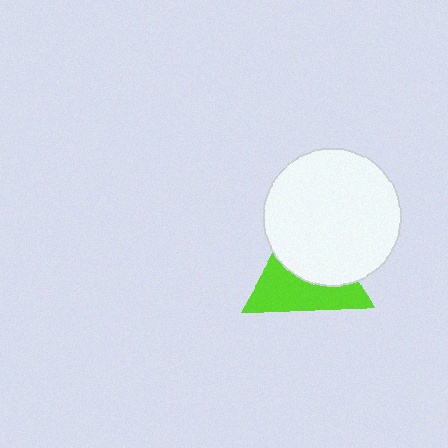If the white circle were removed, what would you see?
You would see the complete lime triangle.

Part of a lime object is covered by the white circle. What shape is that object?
It is a triangle.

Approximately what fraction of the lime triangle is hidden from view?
Roughly 52% of the lime triangle is hidden behind the white circle.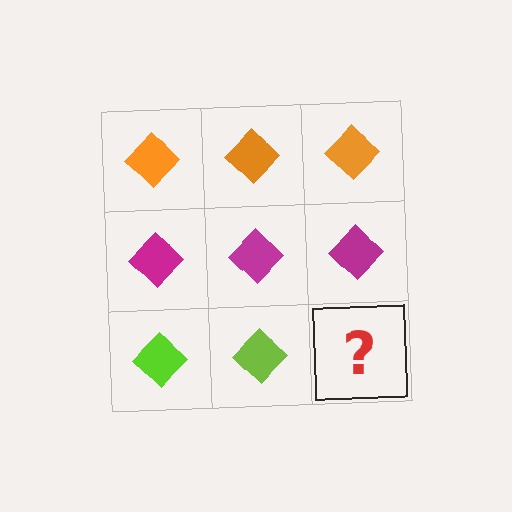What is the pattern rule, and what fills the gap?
The rule is that each row has a consistent color. The gap should be filled with a lime diamond.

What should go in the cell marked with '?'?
The missing cell should contain a lime diamond.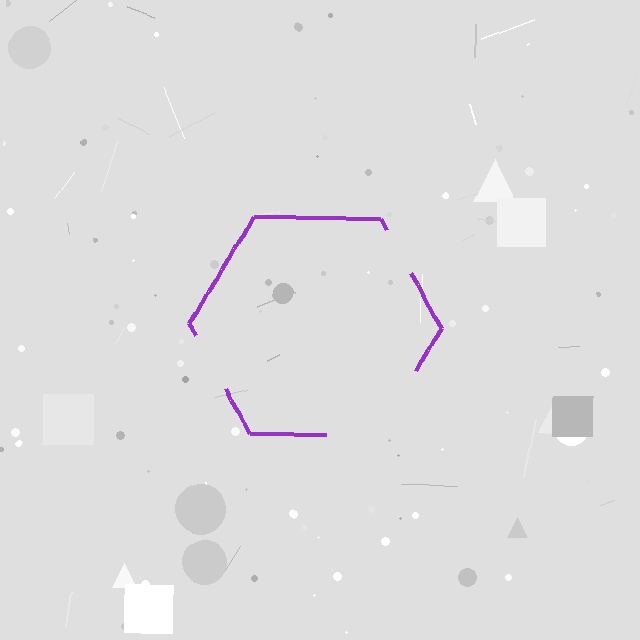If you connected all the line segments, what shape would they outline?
They would outline a hexagon.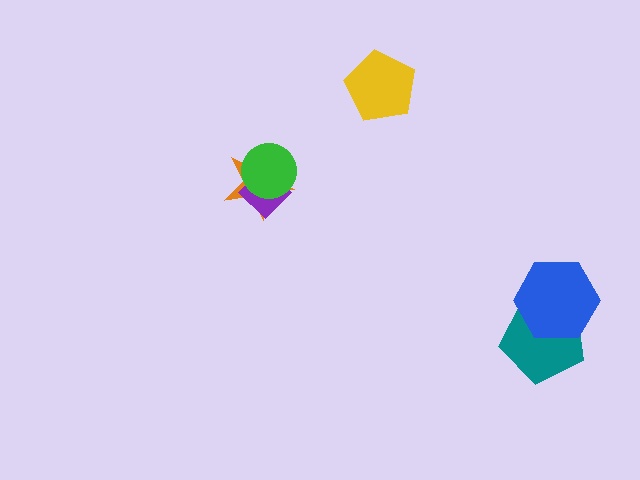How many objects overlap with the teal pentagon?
1 object overlaps with the teal pentagon.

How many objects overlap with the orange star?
2 objects overlap with the orange star.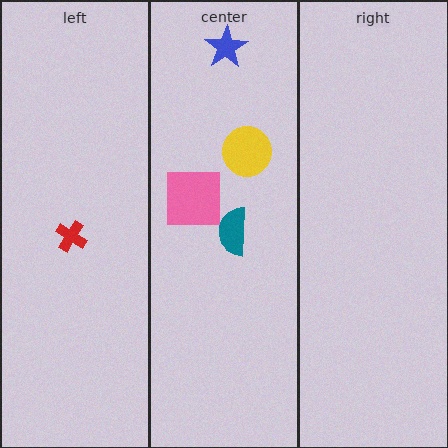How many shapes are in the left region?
1.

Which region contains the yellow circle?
The center region.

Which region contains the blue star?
The center region.